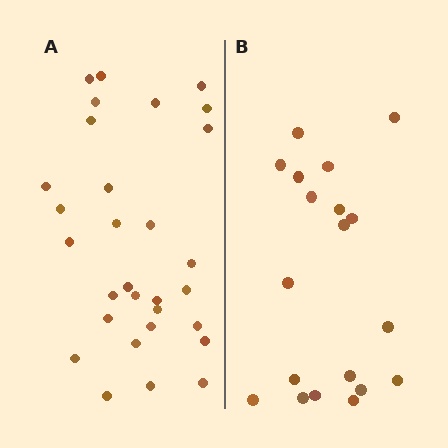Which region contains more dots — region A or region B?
Region A (the left region) has more dots.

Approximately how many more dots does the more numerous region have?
Region A has roughly 12 or so more dots than region B.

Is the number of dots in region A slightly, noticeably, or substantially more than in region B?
Region A has substantially more. The ratio is roughly 1.6 to 1.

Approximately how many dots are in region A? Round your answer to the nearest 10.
About 30 dots.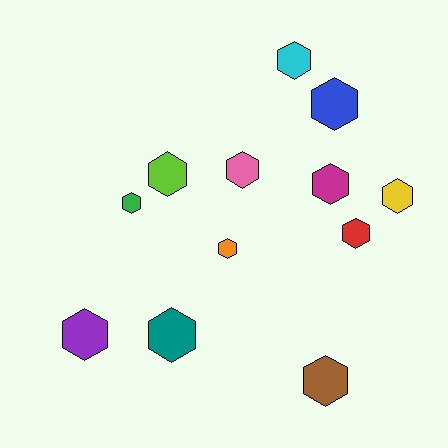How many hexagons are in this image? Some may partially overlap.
There are 12 hexagons.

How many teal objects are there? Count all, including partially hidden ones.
There is 1 teal object.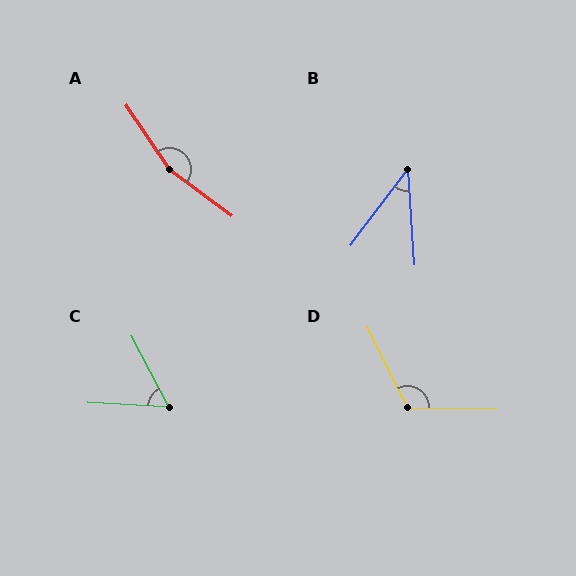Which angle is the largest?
A, at approximately 161 degrees.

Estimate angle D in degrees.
Approximately 117 degrees.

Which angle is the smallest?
B, at approximately 41 degrees.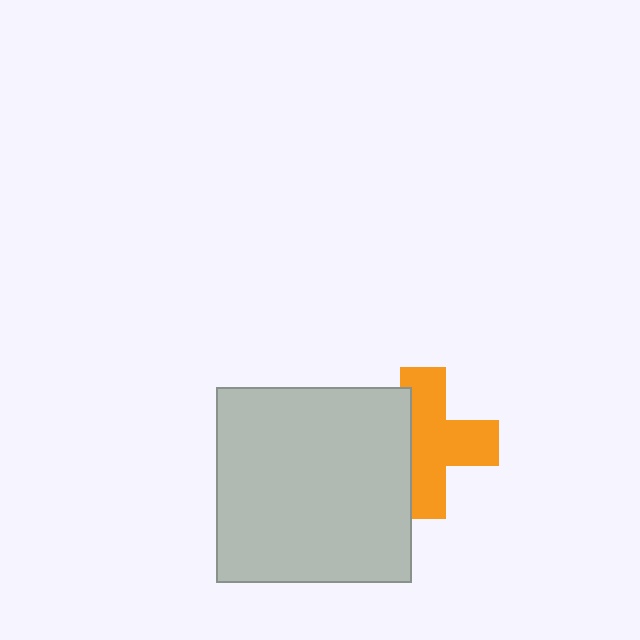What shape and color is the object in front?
The object in front is a light gray square.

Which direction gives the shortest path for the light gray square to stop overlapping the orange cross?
Moving left gives the shortest separation.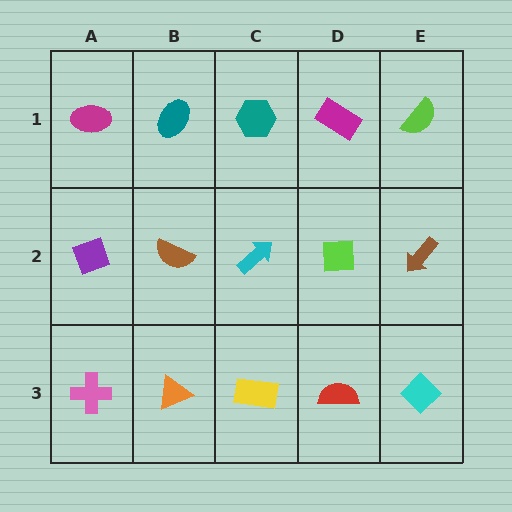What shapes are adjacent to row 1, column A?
A purple diamond (row 2, column A), a teal ellipse (row 1, column B).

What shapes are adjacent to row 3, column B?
A brown semicircle (row 2, column B), a pink cross (row 3, column A), a yellow rectangle (row 3, column C).